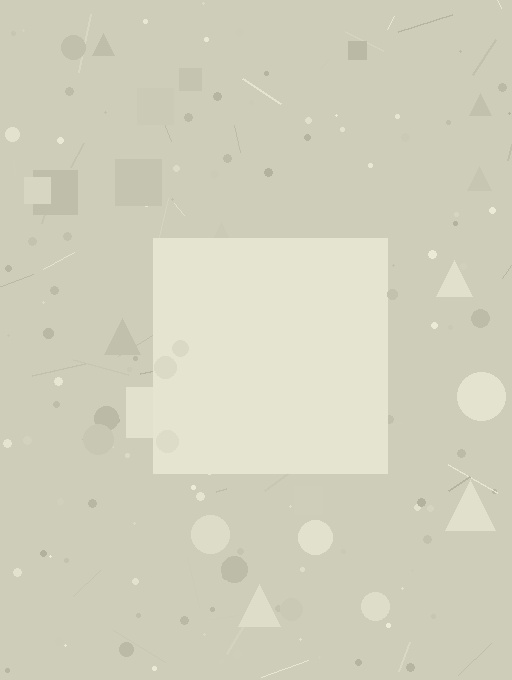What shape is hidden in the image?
A square is hidden in the image.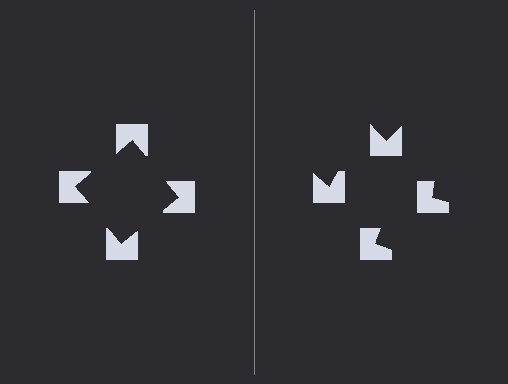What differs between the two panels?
The notched squares are positioned identically on both sides; only the wedge orientations differ. On the left they align to a square; on the right they are misaligned.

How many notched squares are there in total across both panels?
8 — 4 on each side.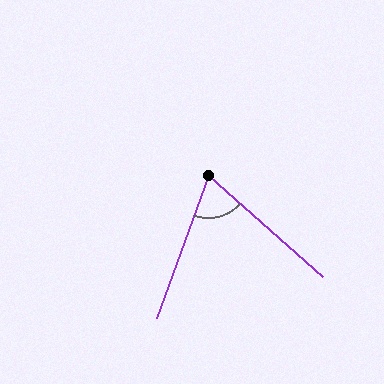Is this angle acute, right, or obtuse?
It is acute.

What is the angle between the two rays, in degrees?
Approximately 68 degrees.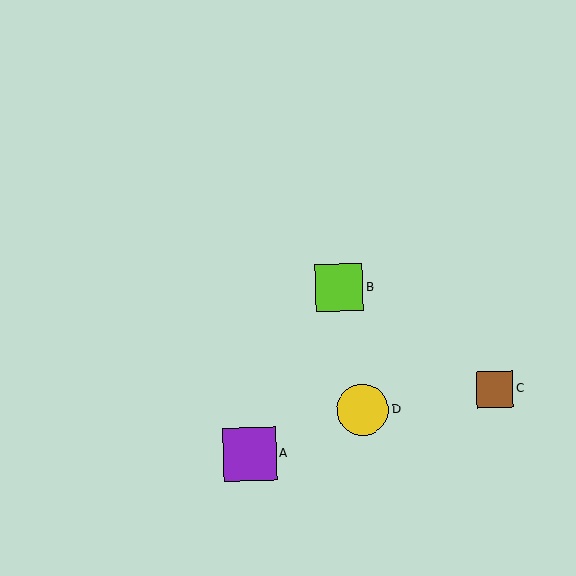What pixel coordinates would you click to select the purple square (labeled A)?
Click at (249, 455) to select the purple square A.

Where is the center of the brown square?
The center of the brown square is at (494, 389).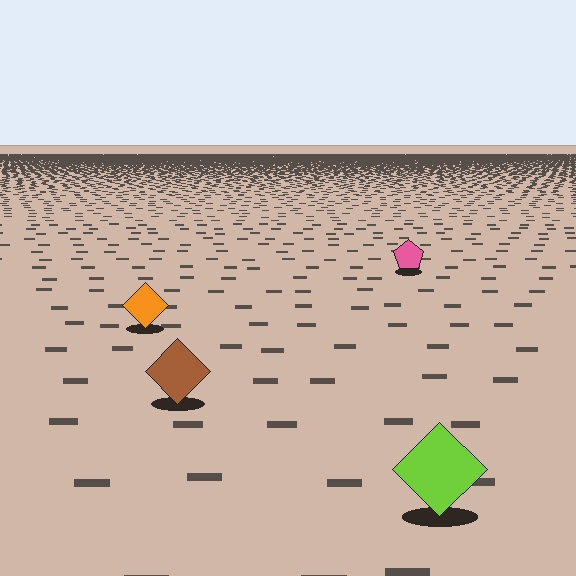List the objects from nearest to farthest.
From nearest to farthest: the lime diamond, the brown diamond, the orange diamond, the pink pentagon.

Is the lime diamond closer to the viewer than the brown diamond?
Yes. The lime diamond is closer — you can tell from the texture gradient: the ground texture is coarser near it.